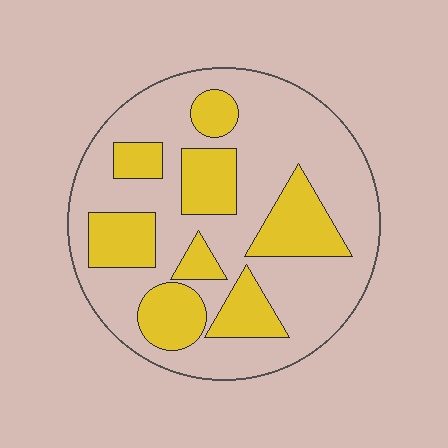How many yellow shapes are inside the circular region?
8.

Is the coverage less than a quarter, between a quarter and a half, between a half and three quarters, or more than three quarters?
Between a quarter and a half.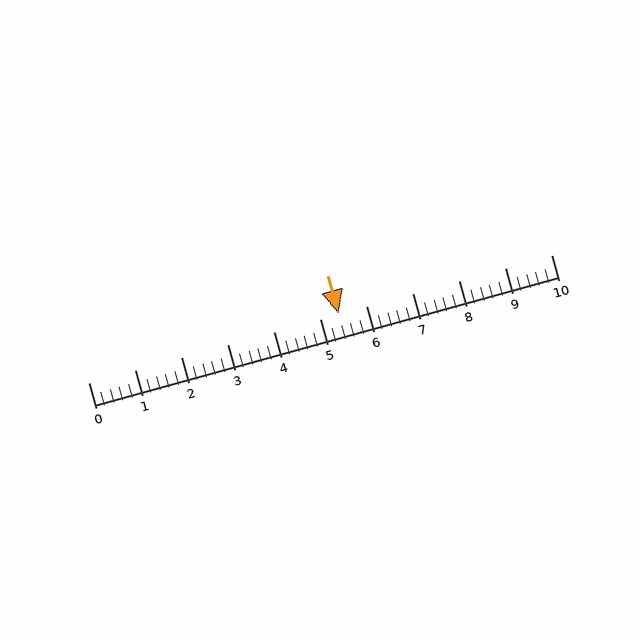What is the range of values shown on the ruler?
The ruler shows values from 0 to 10.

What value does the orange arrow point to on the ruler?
The orange arrow points to approximately 5.4.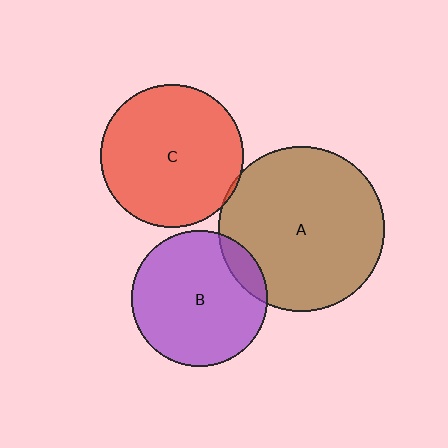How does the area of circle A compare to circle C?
Approximately 1.3 times.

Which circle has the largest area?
Circle A (brown).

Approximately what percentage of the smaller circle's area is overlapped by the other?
Approximately 10%.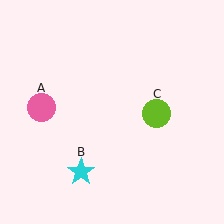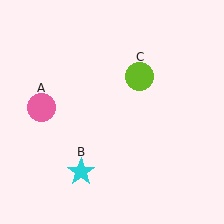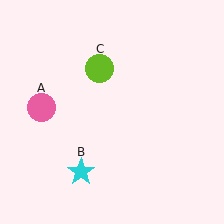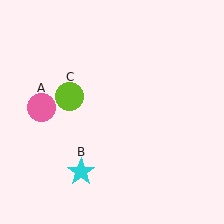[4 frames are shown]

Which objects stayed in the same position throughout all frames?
Pink circle (object A) and cyan star (object B) remained stationary.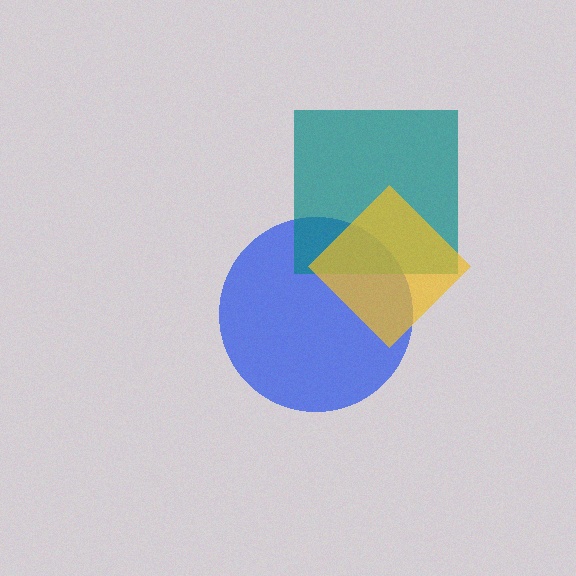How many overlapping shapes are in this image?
There are 3 overlapping shapes in the image.